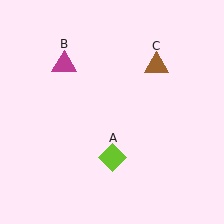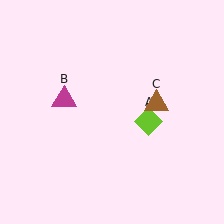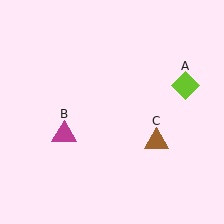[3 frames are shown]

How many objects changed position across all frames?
3 objects changed position: lime diamond (object A), magenta triangle (object B), brown triangle (object C).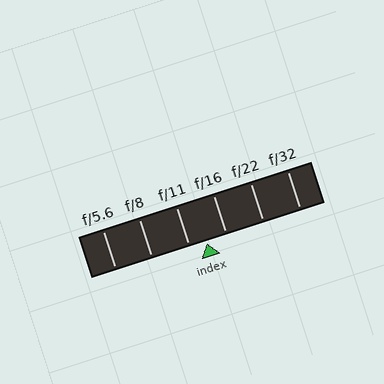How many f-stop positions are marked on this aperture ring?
There are 6 f-stop positions marked.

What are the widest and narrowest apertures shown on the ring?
The widest aperture shown is f/5.6 and the narrowest is f/32.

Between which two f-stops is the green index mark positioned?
The index mark is between f/11 and f/16.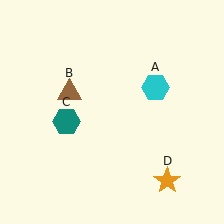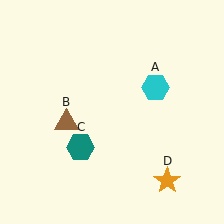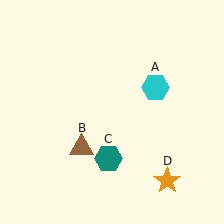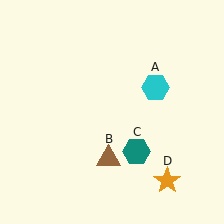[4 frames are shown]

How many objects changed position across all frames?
2 objects changed position: brown triangle (object B), teal hexagon (object C).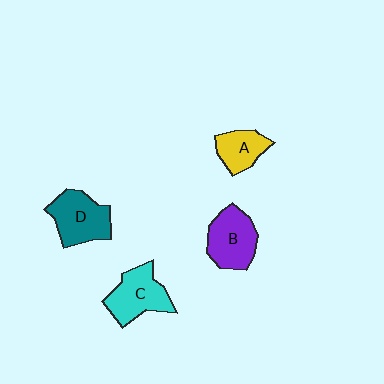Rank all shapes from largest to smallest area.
From largest to smallest: D (teal), B (purple), C (cyan), A (yellow).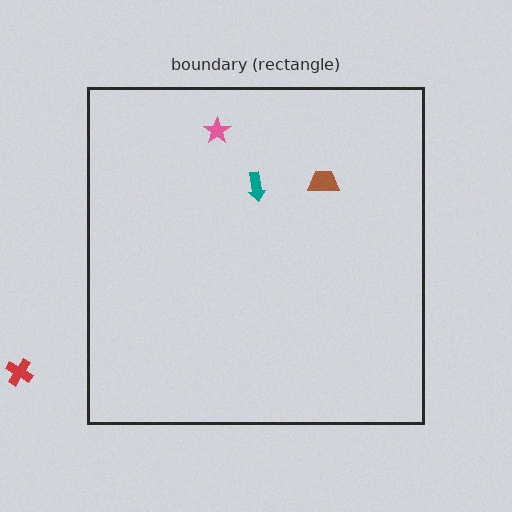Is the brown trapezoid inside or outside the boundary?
Inside.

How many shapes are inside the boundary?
3 inside, 1 outside.